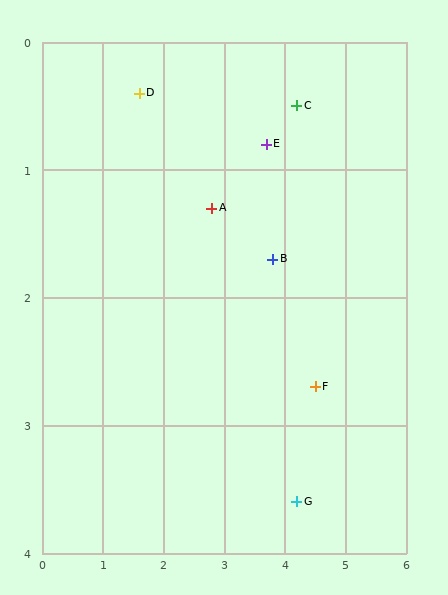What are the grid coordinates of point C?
Point C is at approximately (4.2, 0.5).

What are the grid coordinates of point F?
Point F is at approximately (4.5, 2.7).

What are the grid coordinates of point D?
Point D is at approximately (1.6, 0.4).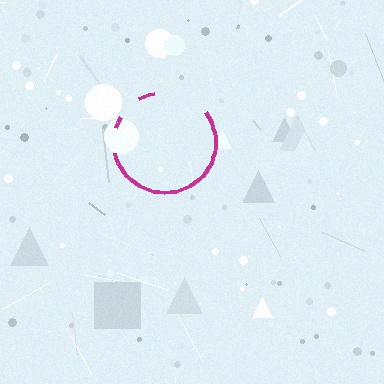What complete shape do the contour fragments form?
The contour fragments form a circle.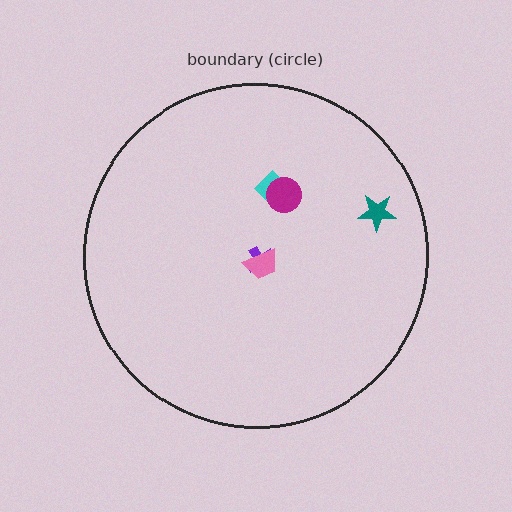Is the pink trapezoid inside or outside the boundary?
Inside.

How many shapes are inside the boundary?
5 inside, 0 outside.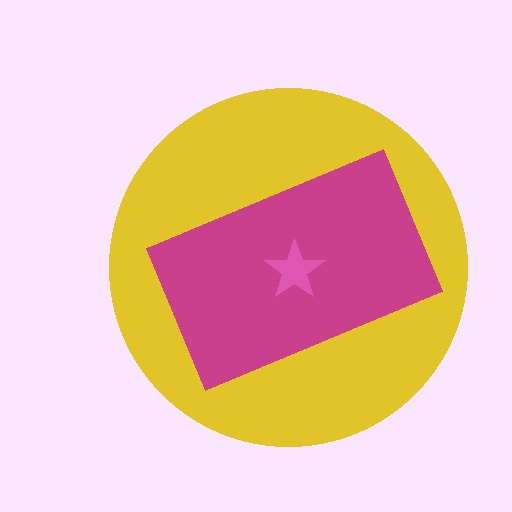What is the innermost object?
The pink star.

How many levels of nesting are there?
3.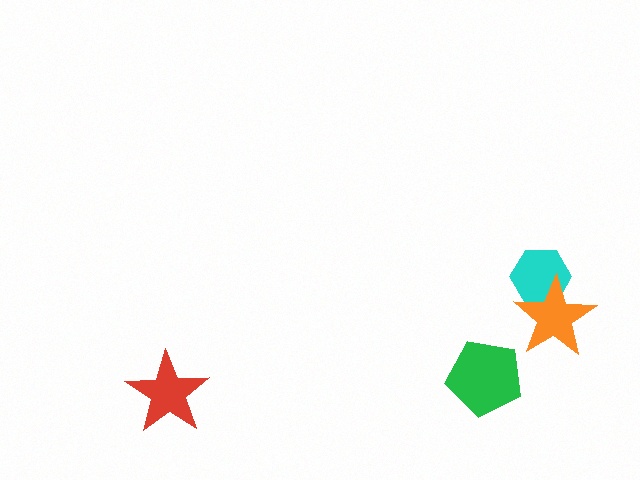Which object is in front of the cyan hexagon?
The orange star is in front of the cyan hexagon.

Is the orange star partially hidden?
No, no other shape covers it.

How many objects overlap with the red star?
0 objects overlap with the red star.